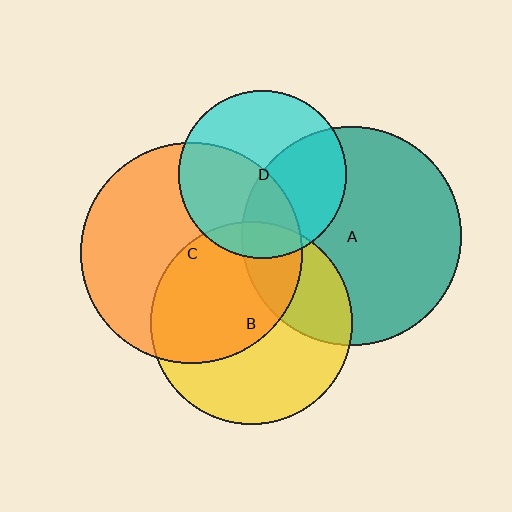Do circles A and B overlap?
Yes.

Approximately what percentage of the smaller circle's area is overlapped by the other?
Approximately 30%.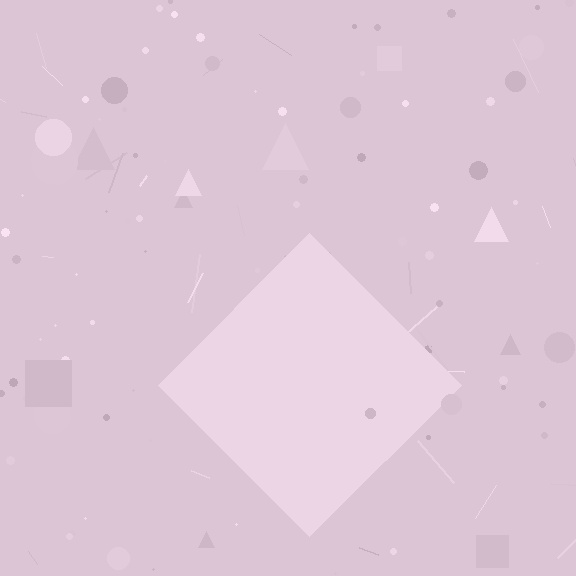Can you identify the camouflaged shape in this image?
The camouflaged shape is a diamond.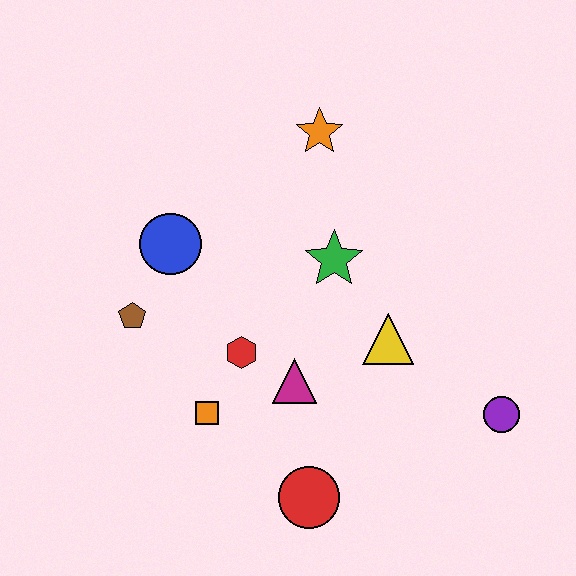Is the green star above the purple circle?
Yes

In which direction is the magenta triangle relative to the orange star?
The magenta triangle is below the orange star.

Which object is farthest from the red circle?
The orange star is farthest from the red circle.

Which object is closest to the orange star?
The green star is closest to the orange star.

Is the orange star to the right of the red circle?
Yes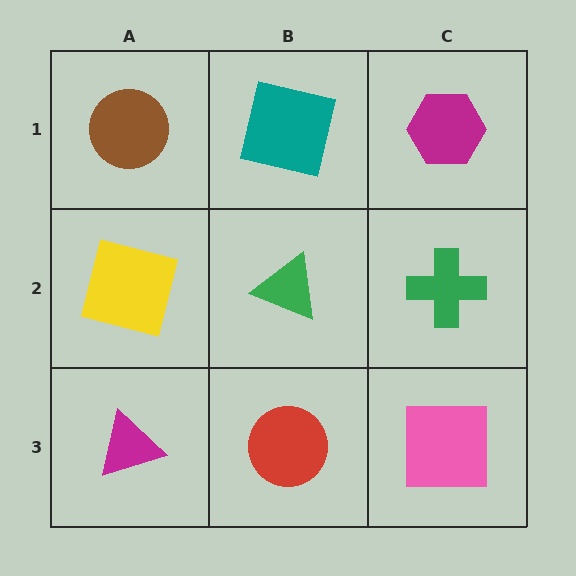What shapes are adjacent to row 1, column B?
A green triangle (row 2, column B), a brown circle (row 1, column A), a magenta hexagon (row 1, column C).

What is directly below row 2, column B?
A red circle.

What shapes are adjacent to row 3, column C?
A green cross (row 2, column C), a red circle (row 3, column B).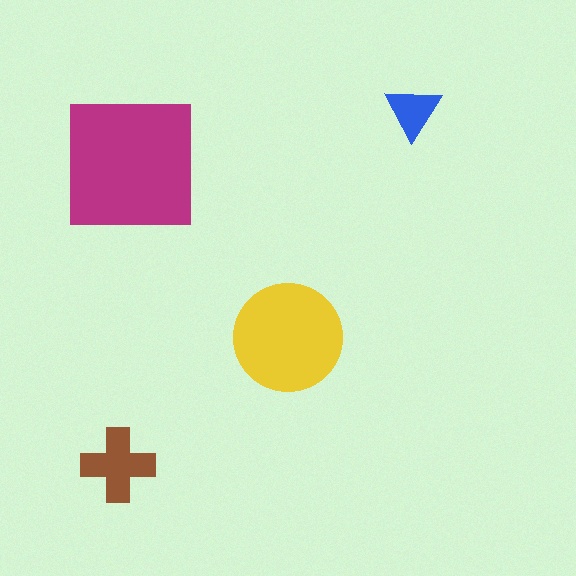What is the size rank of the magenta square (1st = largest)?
1st.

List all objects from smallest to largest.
The blue triangle, the brown cross, the yellow circle, the magenta square.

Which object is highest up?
The blue triangle is topmost.